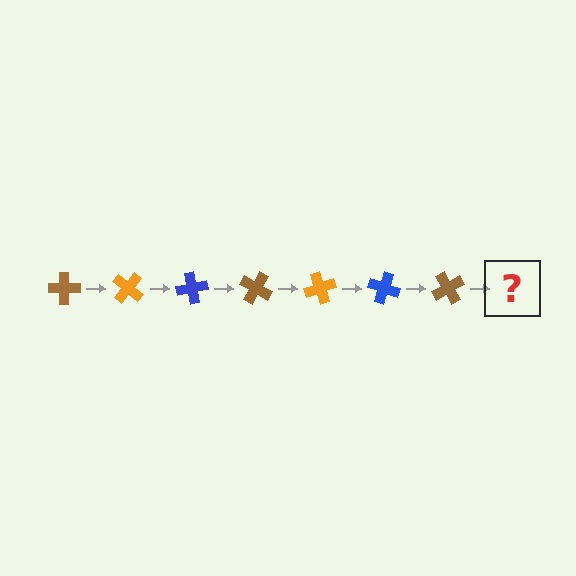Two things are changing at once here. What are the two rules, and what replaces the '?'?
The two rules are that it rotates 40 degrees each step and the color cycles through brown, orange, and blue. The '?' should be an orange cross, rotated 280 degrees from the start.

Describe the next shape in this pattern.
It should be an orange cross, rotated 280 degrees from the start.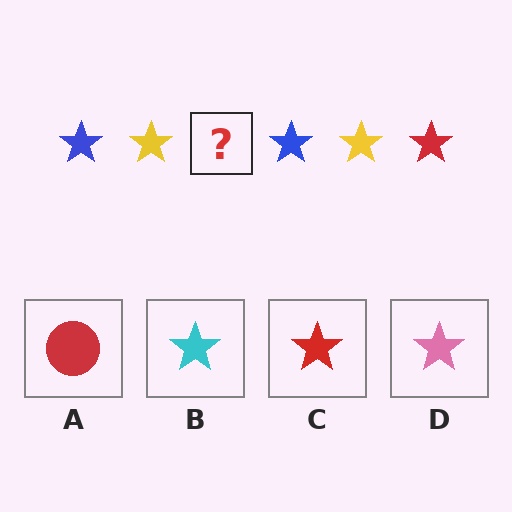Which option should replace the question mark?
Option C.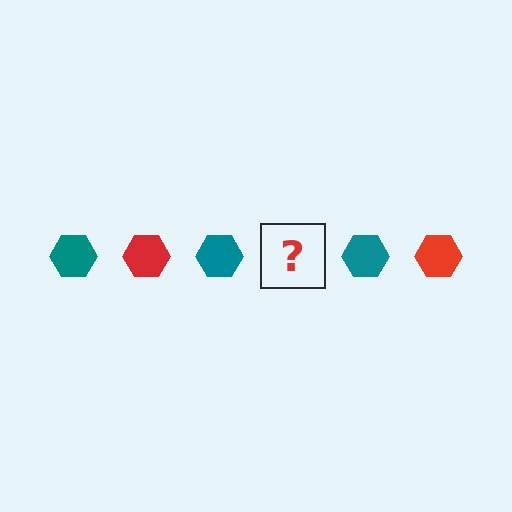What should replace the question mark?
The question mark should be replaced with a red hexagon.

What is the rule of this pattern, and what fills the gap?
The rule is that the pattern cycles through teal, red hexagons. The gap should be filled with a red hexagon.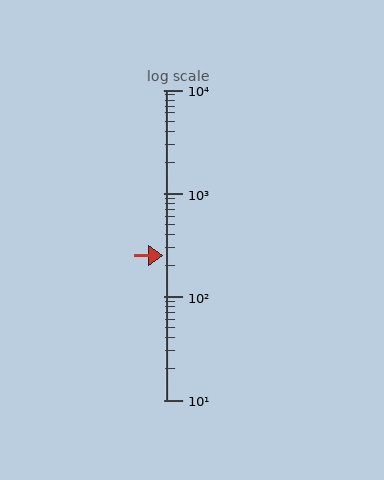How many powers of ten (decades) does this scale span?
The scale spans 3 decades, from 10 to 10000.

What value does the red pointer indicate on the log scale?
The pointer indicates approximately 250.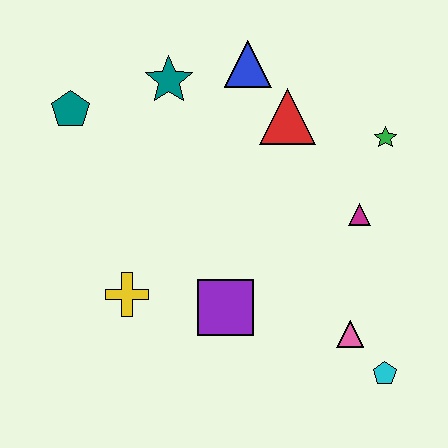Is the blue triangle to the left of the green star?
Yes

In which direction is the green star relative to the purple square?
The green star is above the purple square.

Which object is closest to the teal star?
The blue triangle is closest to the teal star.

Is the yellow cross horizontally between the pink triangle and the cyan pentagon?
No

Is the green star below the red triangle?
Yes